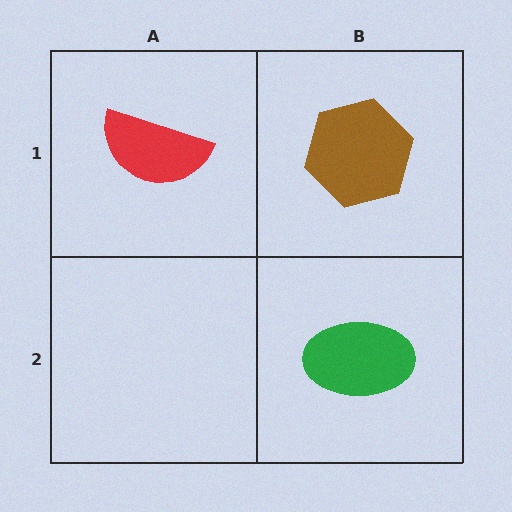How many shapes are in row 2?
1 shape.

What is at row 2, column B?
A green ellipse.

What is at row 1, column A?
A red semicircle.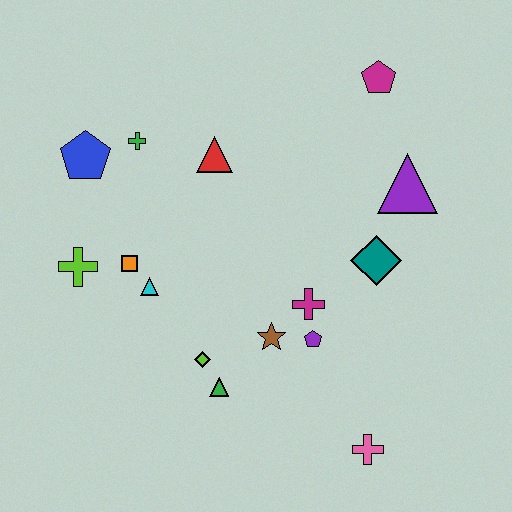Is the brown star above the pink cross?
Yes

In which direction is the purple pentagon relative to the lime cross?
The purple pentagon is to the right of the lime cross.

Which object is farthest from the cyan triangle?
The magenta pentagon is farthest from the cyan triangle.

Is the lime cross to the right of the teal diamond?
No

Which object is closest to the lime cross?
The orange square is closest to the lime cross.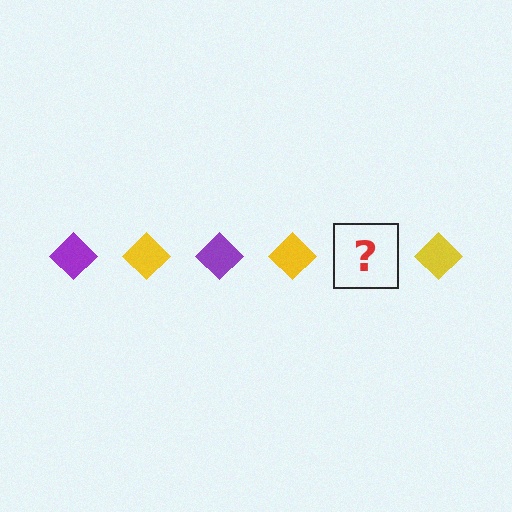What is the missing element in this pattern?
The missing element is a purple diamond.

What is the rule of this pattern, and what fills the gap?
The rule is that the pattern cycles through purple, yellow diamonds. The gap should be filled with a purple diamond.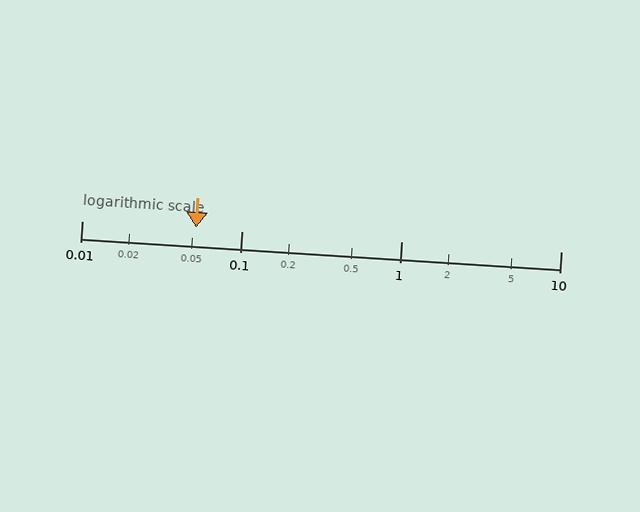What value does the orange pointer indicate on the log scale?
The pointer indicates approximately 0.052.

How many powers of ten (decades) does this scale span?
The scale spans 3 decades, from 0.01 to 10.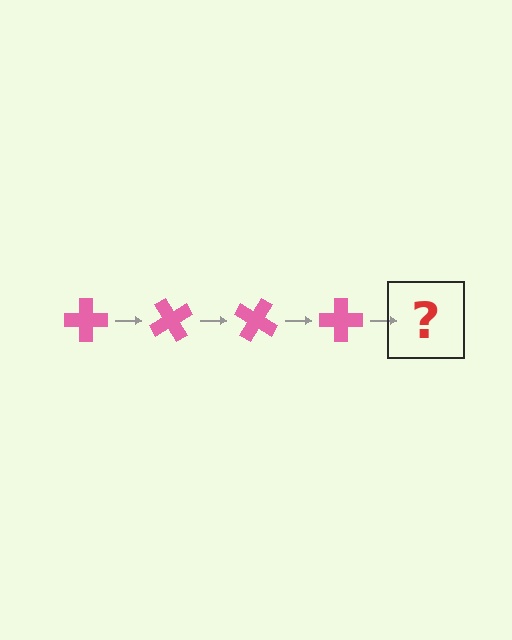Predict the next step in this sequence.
The next step is a pink cross rotated 240 degrees.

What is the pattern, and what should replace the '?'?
The pattern is that the cross rotates 60 degrees each step. The '?' should be a pink cross rotated 240 degrees.